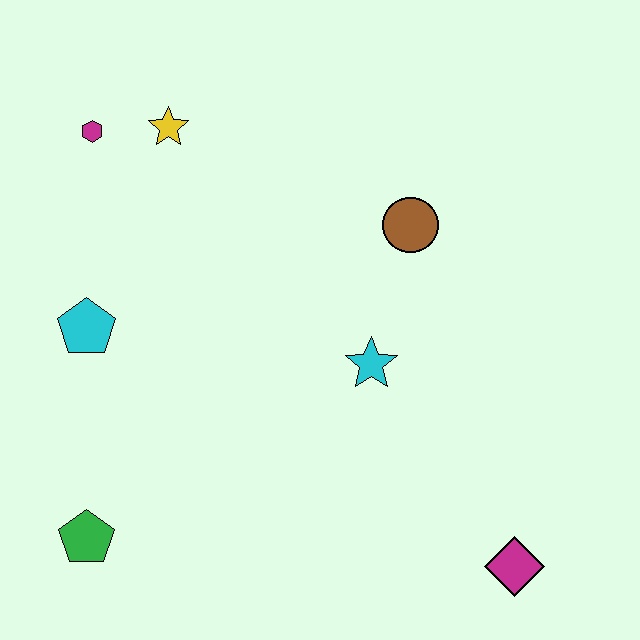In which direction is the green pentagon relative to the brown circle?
The green pentagon is to the left of the brown circle.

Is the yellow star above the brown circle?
Yes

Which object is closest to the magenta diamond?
The cyan star is closest to the magenta diamond.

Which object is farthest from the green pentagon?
The brown circle is farthest from the green pentagon.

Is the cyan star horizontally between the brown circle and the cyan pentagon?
Yes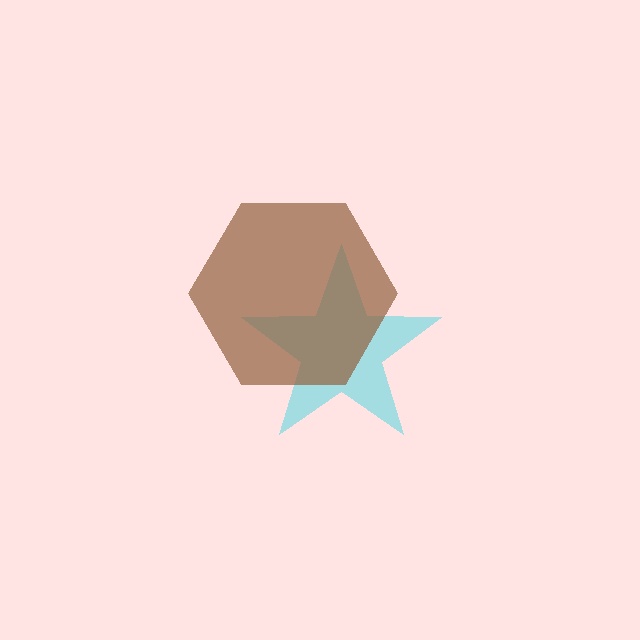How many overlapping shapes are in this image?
There are 2 overlapping shapes in the image.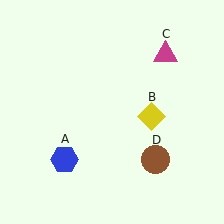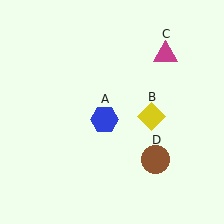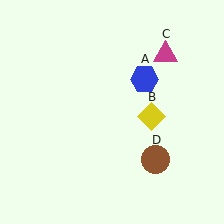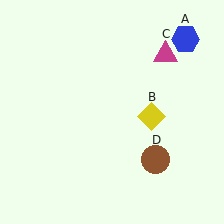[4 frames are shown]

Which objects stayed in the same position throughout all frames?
Yellow diamond (object B) and magenta triangle (object C) and brown circle (object D) remained stationary.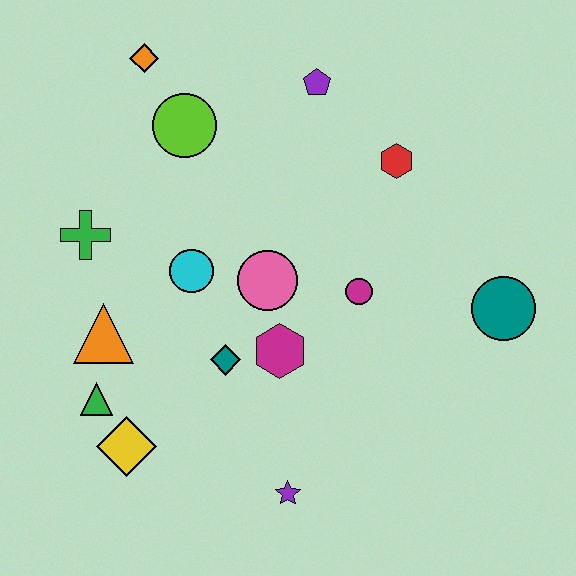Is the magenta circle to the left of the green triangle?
No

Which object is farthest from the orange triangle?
The teal circle is farthest from the orange triangle.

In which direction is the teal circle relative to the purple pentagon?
The teal circle is below the purple pentagon.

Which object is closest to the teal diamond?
The magenta hexagon is closest to the teal diamond.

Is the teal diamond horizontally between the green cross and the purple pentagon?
Yes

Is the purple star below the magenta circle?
Yes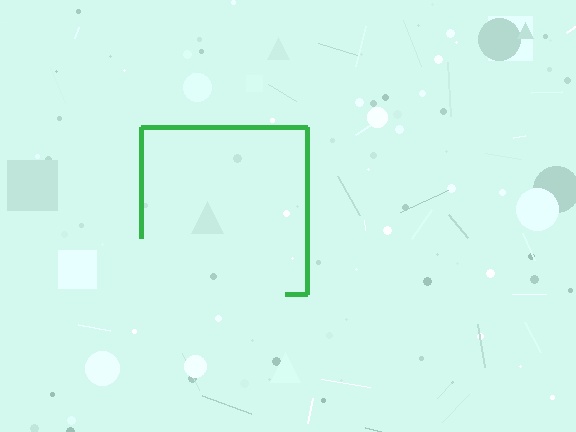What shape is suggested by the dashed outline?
The dashed outline suggests a square.